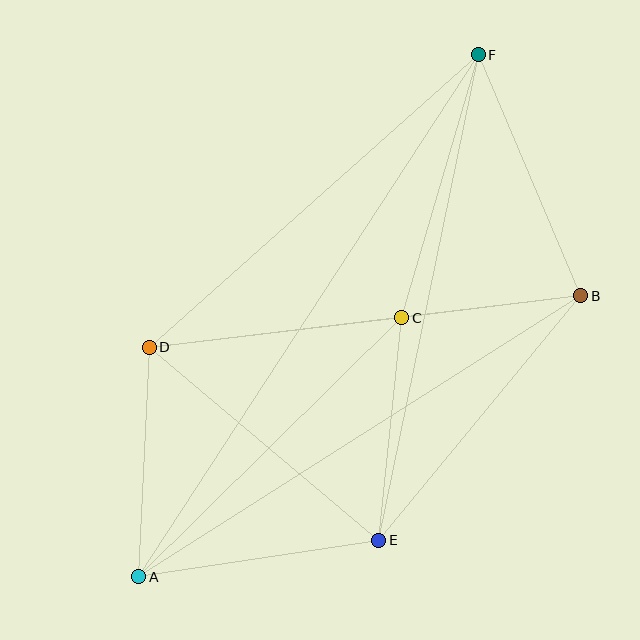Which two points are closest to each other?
Points B and C are closest to each other.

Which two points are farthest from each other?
Points A and F are farthest from each other.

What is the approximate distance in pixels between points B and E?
The distance between B and E is approximately 317 pixels.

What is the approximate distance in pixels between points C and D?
The distance between C and D is approximately 255 pixels.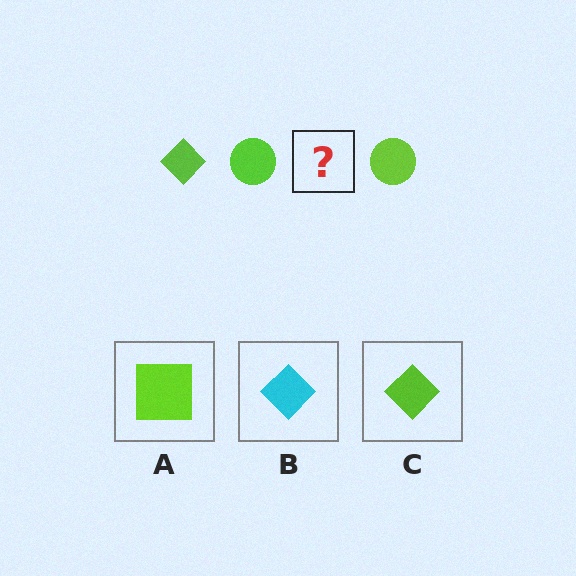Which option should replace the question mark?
Option C.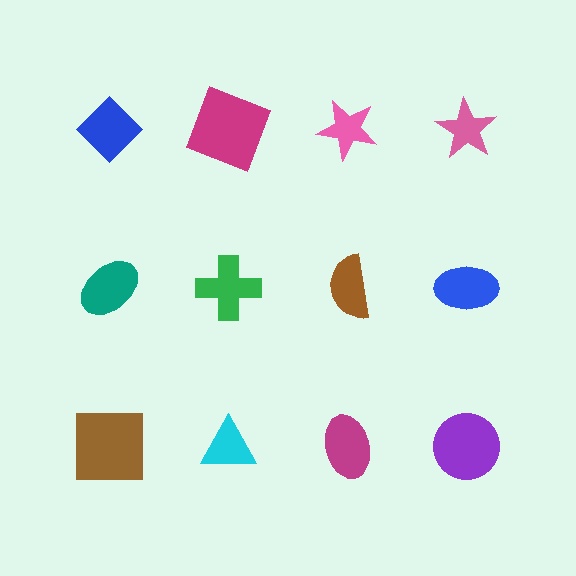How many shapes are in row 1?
4 shapes.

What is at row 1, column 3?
A pink star.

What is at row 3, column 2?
A cyan triangle.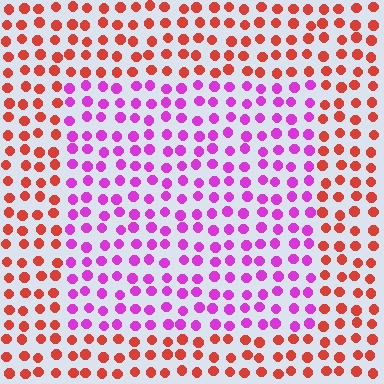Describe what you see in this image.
The image is filled with small red elements in a uniform arrangement. A rectangle-shaped region is visible where the elements are tinted to a slightly different hue, forming a subtle color boundary.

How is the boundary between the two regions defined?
The boundary is defined purely by a slight shift in hue (about 64 degrees). Spacing, size, and orientation are identical on both sides.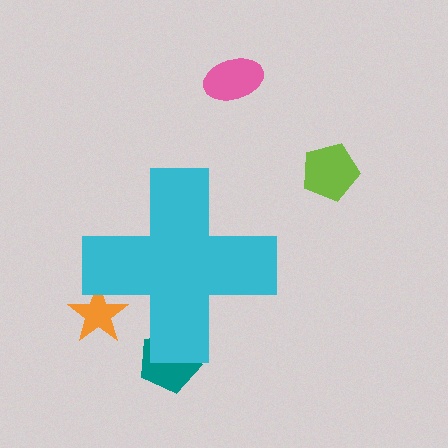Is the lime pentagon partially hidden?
No, the lime pentagon is fully visible.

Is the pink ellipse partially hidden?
No, the pink ellipse is fully visible.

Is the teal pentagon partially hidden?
Yes, the teal pentagon is partially hidden behind the cyan cross.